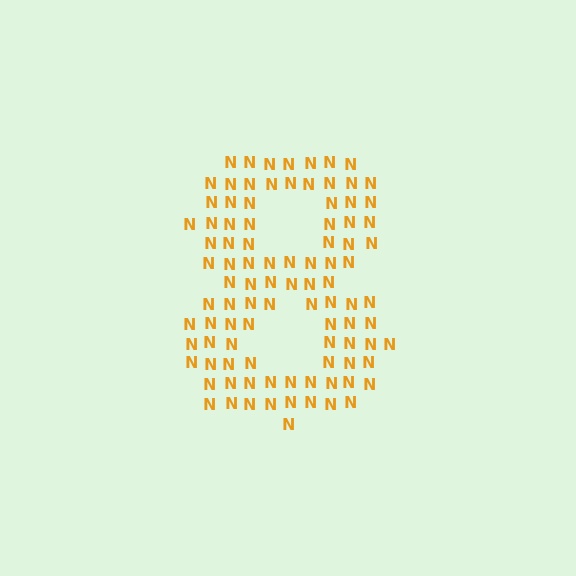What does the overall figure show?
The overall figure shows the digit 8.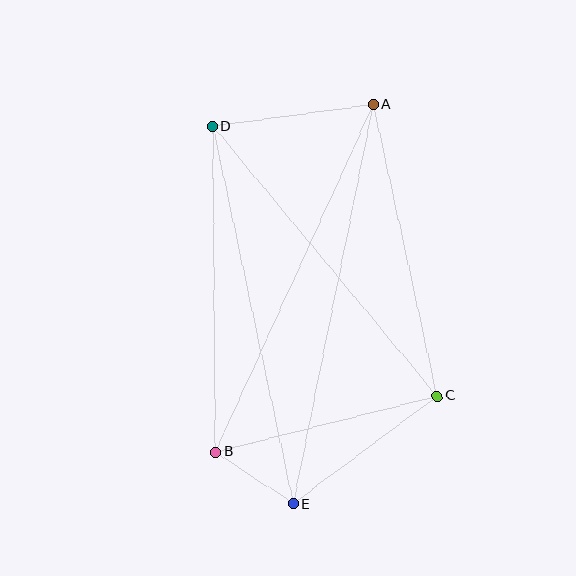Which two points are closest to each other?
Points B and E are closest to each other.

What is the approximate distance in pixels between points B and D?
The distance between B and D is approximately 326 pixels.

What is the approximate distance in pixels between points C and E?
The distance between C and E is approximately 180 pixels.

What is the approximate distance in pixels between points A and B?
The distance between A and B is approximately 382 pixels.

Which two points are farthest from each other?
Points A and E are farthest from each other.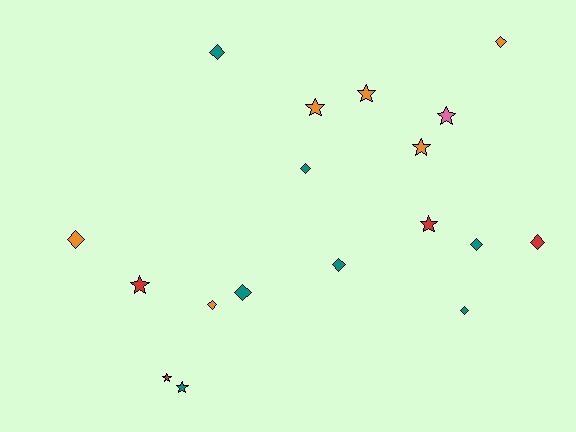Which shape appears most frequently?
Diamond, with 10 objects.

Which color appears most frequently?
Teal, with 7 objects.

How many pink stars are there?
There is 1 pink star.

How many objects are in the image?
There are 18 objects.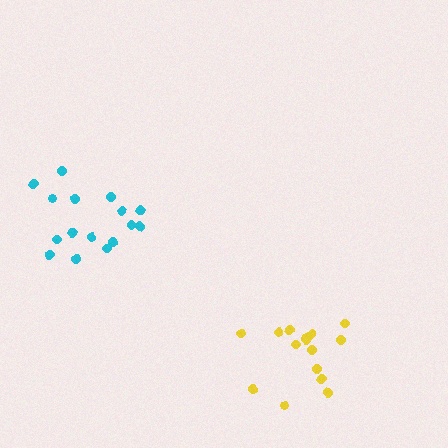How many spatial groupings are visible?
There are 2 spatial groupings.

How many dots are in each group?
Group 1: 16 dots, Group 2: 15 dots (31 total).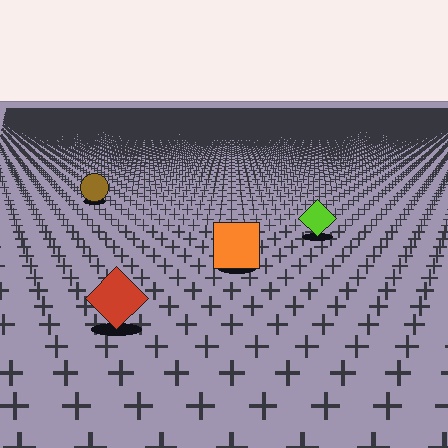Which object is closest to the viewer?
The red diamond is closest. The texture marks near it are larger and more spread out.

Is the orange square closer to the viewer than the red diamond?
No. The red diamond is closer — you can tell from the texture gradient: the ground texture is coarser near it.